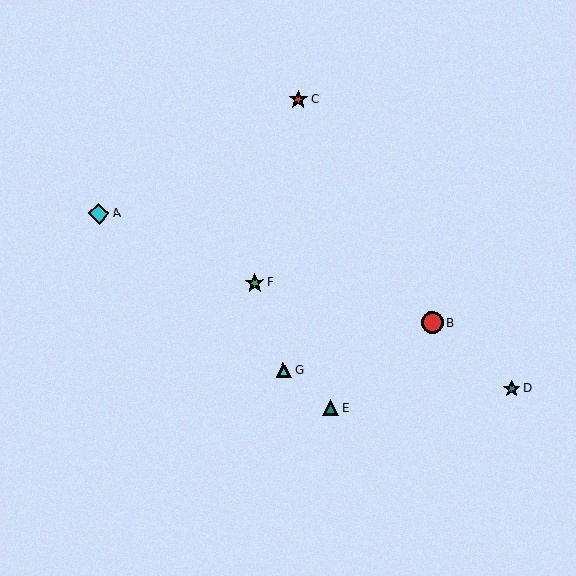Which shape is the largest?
The red circle (labeled B) is the largest.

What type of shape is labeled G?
Shape G is a cyan triangle.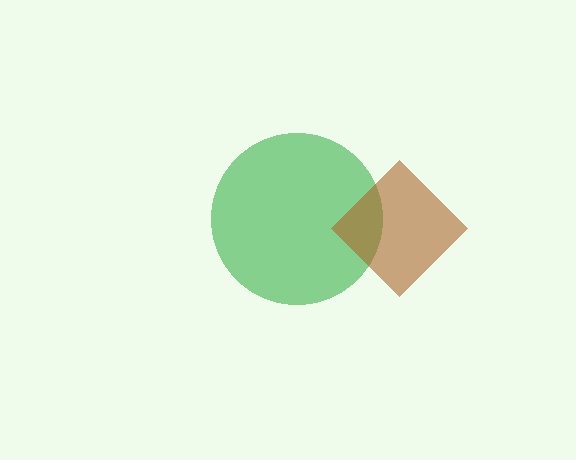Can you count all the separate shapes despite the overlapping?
Yes, there are 2 separate shapes.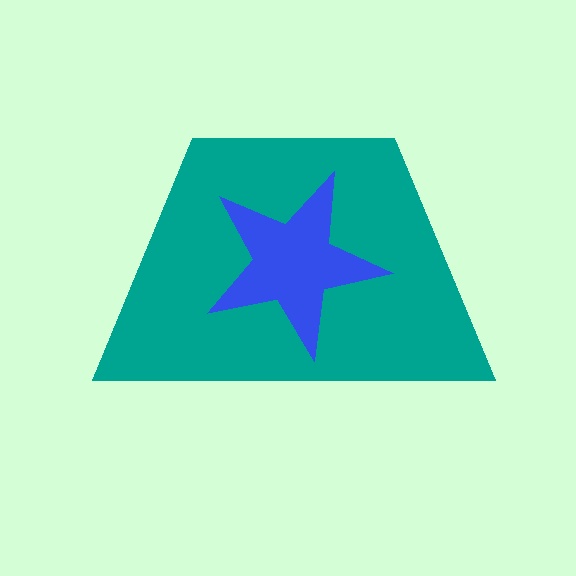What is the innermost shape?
The blue star.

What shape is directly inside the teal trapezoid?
The blue star.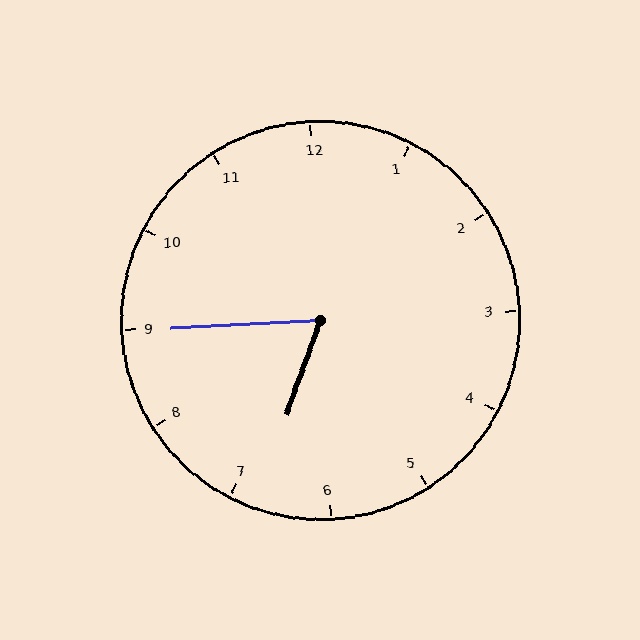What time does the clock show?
6:45.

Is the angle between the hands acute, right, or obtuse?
It is acute.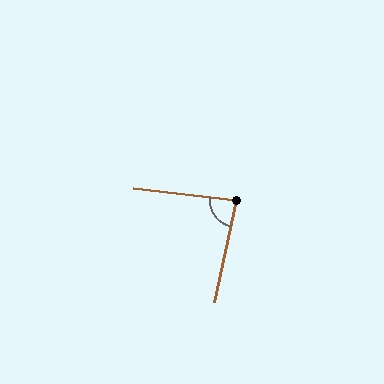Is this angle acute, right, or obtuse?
It is acute.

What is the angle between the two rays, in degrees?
Approximately 84 degrees.